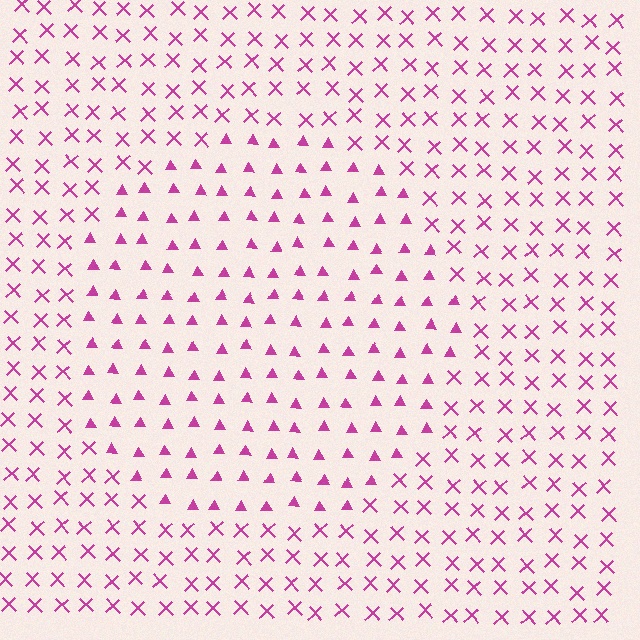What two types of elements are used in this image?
The image uses triangles inside the circle region and X marks outside it.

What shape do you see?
I see a circle.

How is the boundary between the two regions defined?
The boundary is defined by a change in element shape: triangles inside vs. X marks outside. All elements share the same color and spacing.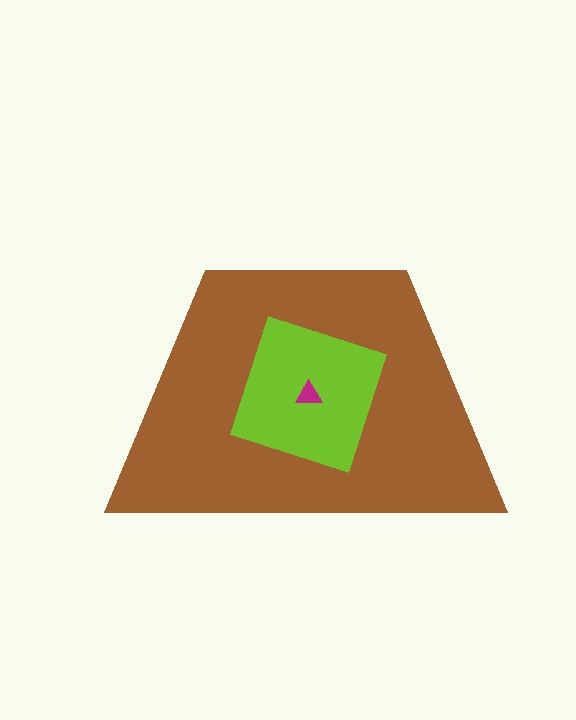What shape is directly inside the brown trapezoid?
The lime square.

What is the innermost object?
The magenta triangle.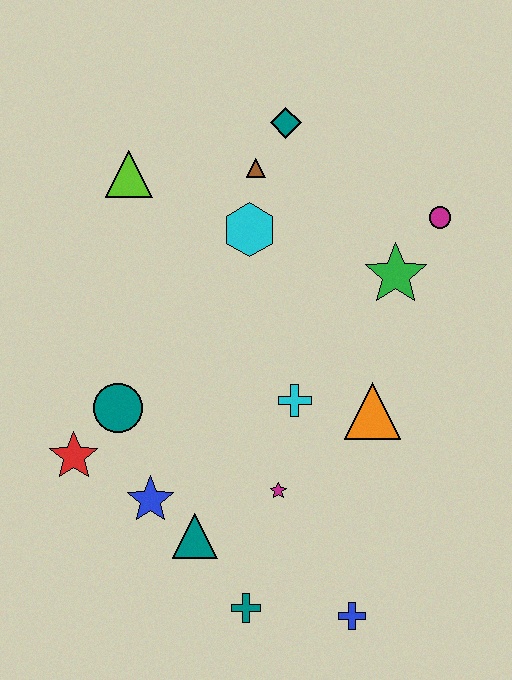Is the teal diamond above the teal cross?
Yes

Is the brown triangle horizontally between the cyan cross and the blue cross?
No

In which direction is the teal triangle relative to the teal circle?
The teal triangle is below the teal circle.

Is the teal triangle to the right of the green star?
No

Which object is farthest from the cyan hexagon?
The blue cross is farthest from the cyan hexagon.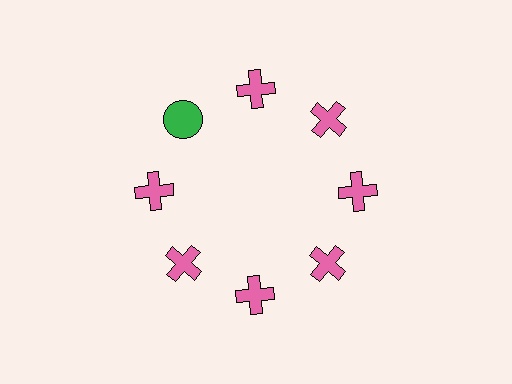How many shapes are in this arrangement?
There are 8 shapes arranged in a ring pattern.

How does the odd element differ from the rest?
It differs in both color (green instead of pink) and shape (circle instead of cross).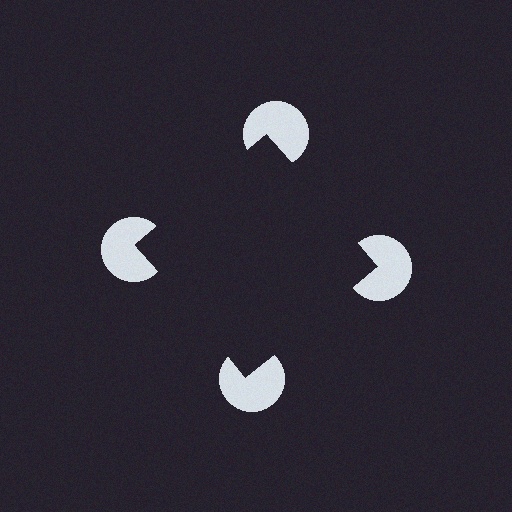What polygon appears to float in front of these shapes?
An illusory square — its edges are inferred from the aligned wedge cuts in the pac-man discs, not physically drawn.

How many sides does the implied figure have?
4 sides.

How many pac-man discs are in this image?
There are 4 — one at each vertex of the illusory square.